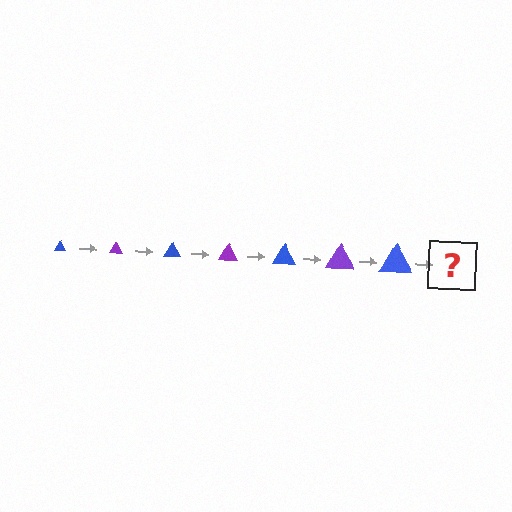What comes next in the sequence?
The next element should be a purple triangle, larger than the previous one.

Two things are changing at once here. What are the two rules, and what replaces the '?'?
The two rules are that the triangle grows larger each step and the color cycles through blue and purple. The '?' should be a purple triangle, larger than the previous one.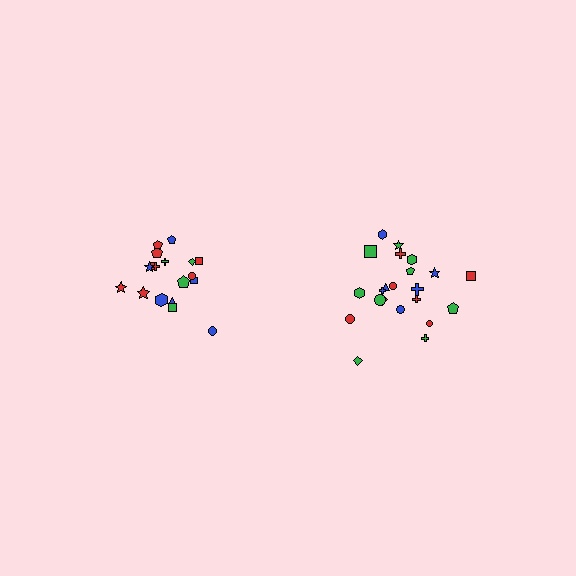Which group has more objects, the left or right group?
The right group.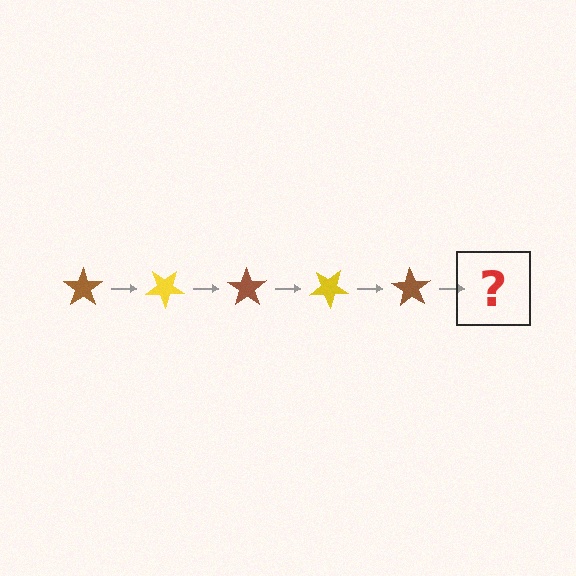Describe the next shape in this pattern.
It should be a yellow star, rotated 175 degrees from the start.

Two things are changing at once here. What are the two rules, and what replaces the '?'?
The two rules are that it rotates 35 degrees each step and the color cycles through brown and yellow. The '?' should be a yellow star, rotated 175 degrees from the start.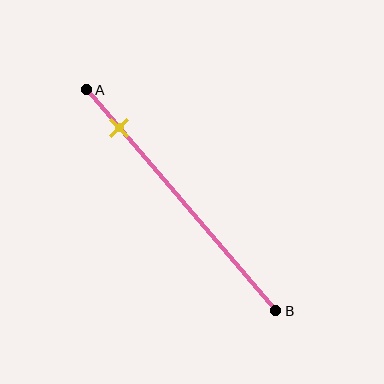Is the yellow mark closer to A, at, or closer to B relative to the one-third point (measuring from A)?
The yellow mark is closer to point A than the one-third point of segment AB.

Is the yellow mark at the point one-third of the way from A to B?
No, the mark is at about 15% from A, not at the 33% one-third point.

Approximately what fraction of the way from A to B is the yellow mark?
The yellow mark is approximately 15% of the way from A to B.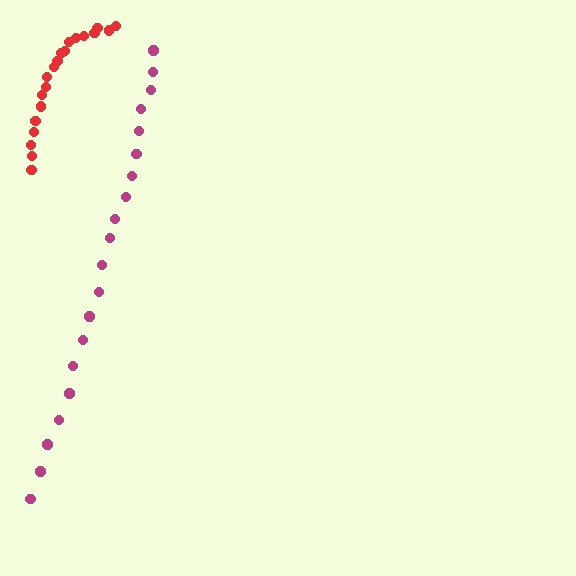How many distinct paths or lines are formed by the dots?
There are 2 distinct paths.